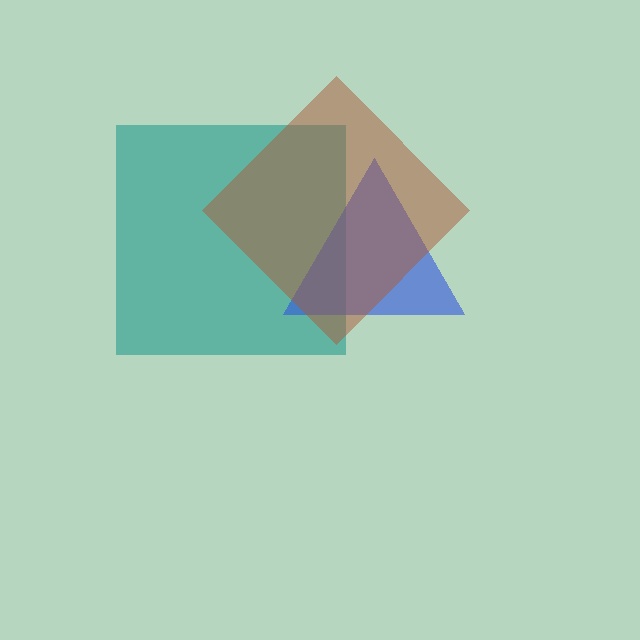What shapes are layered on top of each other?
The layered shapes are: a teal square, a blue triangle, a brown diamond.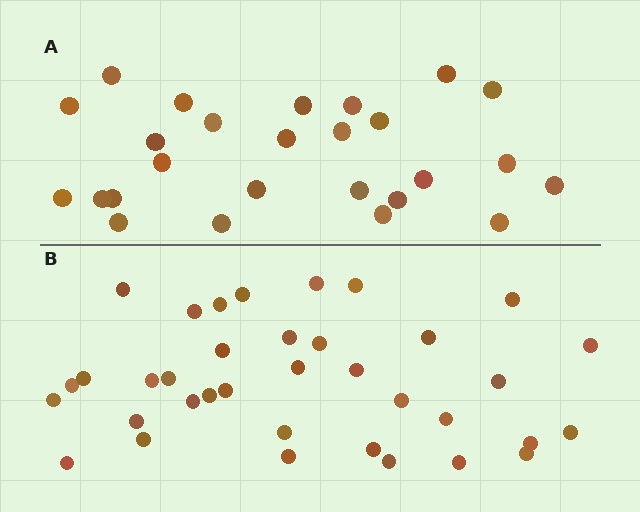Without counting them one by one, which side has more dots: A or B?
Region B (the bottom region) has more dots.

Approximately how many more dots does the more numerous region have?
Region B has roughly 10 or so more dots than region A.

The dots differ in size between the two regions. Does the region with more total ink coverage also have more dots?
No. Region A has more total ink coverage because its dots are larger, but region B actually contains more individual dots. Total area can be misleading — the number of items is what matters here.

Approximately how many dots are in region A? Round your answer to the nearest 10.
About 30 dots. (The exact count is 26, which rounds to 30.)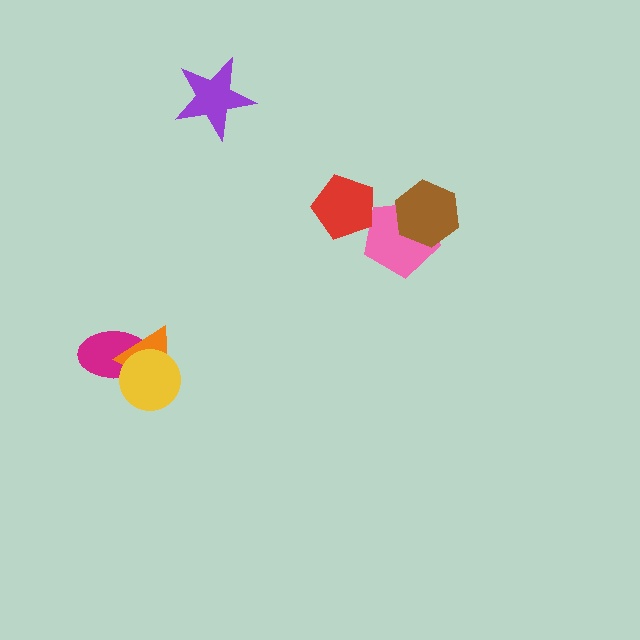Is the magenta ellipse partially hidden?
Yes, it is partially covered by another shape.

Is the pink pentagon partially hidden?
Yes, it is partially covered by another shape.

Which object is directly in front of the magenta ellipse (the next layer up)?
The orange triangle is directly in front of the magenta ellipse.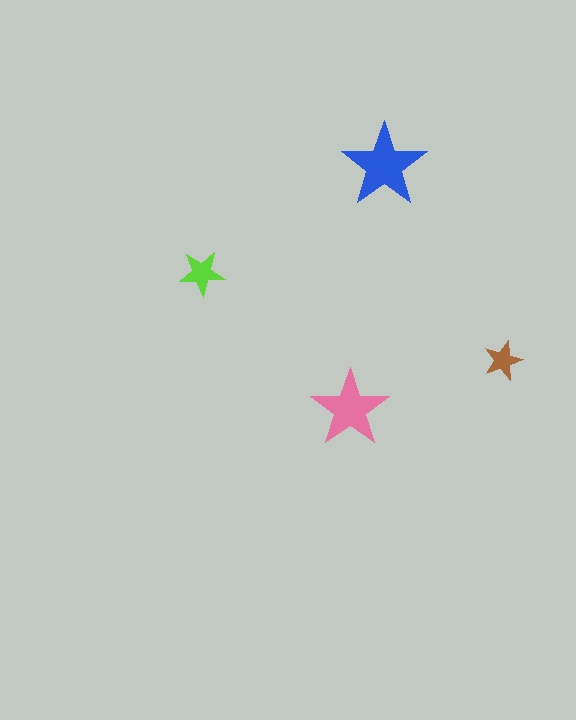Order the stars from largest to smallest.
the blue one, the pink one, the lime one, the brown one.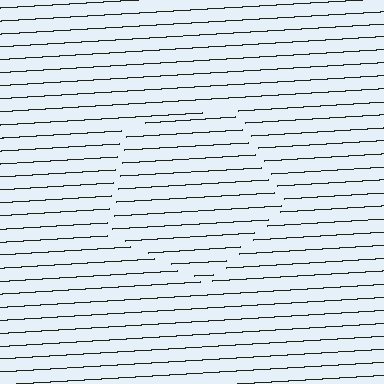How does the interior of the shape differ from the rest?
The interior of the shape contains the same grating, shifted by half a period — the contour is defined by the phase discontinuity where line-ends from the inner and outer gratings abut.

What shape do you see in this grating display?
An illusory pentagon. The interior of the shape contains the same grating, shifted by half a period — the contour is defined by the phase discontinuity where line-ends from the inner and outer gratings abut.